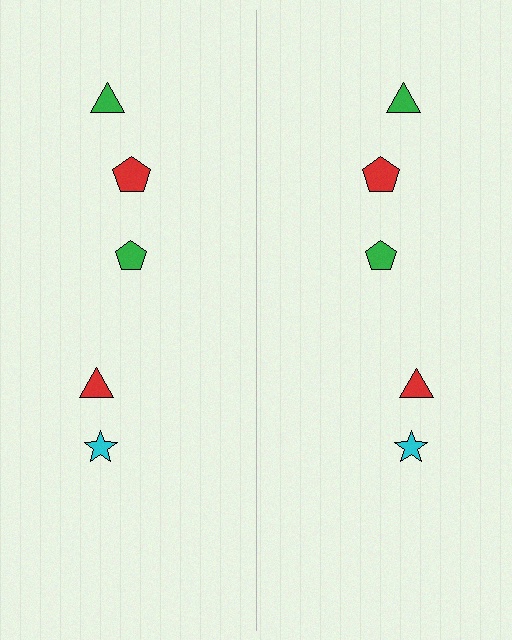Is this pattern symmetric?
Yes, this pattern has bilateral (reflection) symmetry.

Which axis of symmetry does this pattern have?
The pattern has a vertical axis of symmetry running through the center of the image.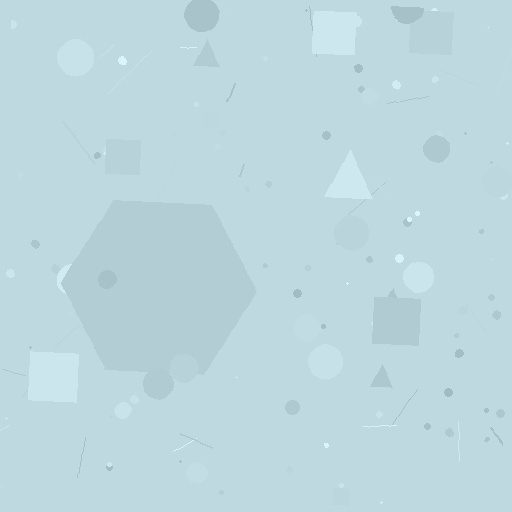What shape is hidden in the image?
A hexagon is hidden in the image.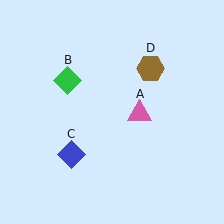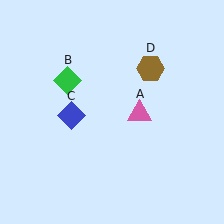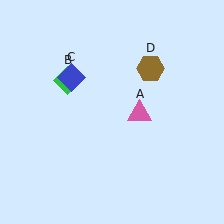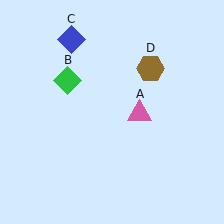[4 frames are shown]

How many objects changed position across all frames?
1 object changed position: blue diamond (object C).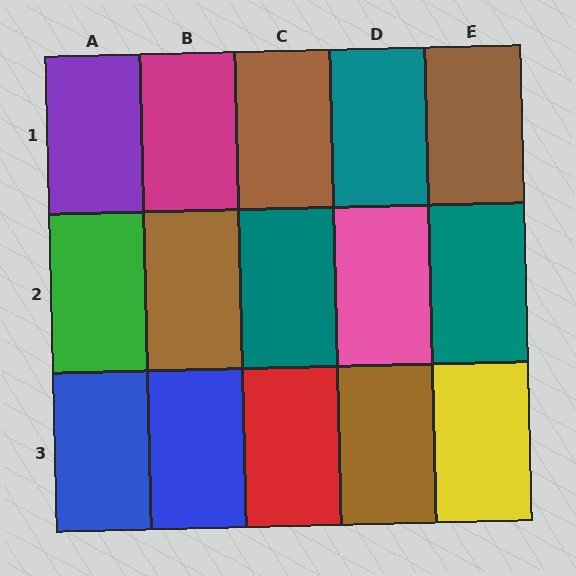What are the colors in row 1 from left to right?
Purple, magenta, brown, teal, brown.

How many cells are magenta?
1 cell is magenta.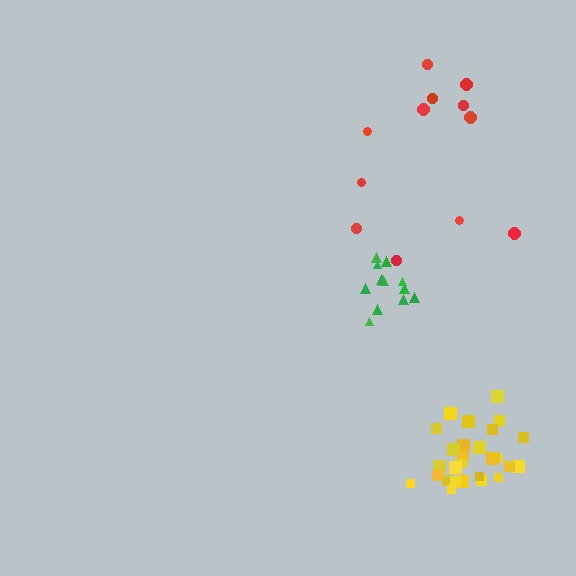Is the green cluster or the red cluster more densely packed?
Green.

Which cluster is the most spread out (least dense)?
Red.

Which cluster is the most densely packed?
Yellow.